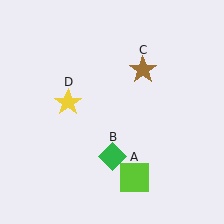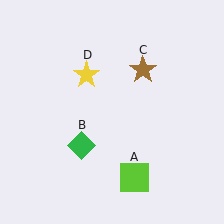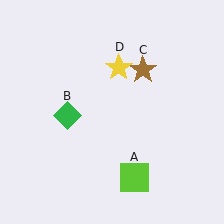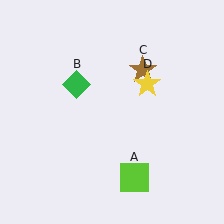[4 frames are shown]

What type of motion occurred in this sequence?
The green diamond (object B), yellow star (object D) rotated clockwise around the center of the scene.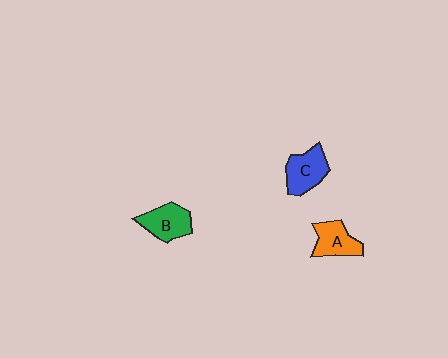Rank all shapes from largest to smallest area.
From largest to smallest: C (blue), B (green), A (orange).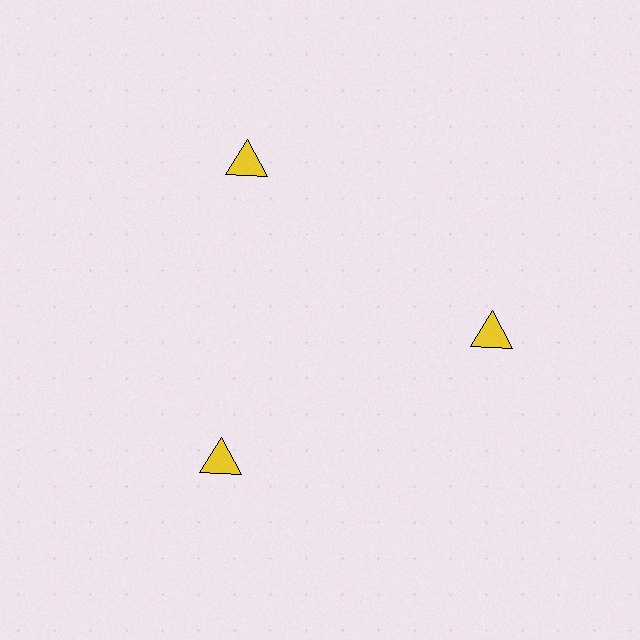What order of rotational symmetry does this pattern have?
This pattern has 3-fold rotational symmetry.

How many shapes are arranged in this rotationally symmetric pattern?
There are 3 shapes, arranged in 3 groups of 1.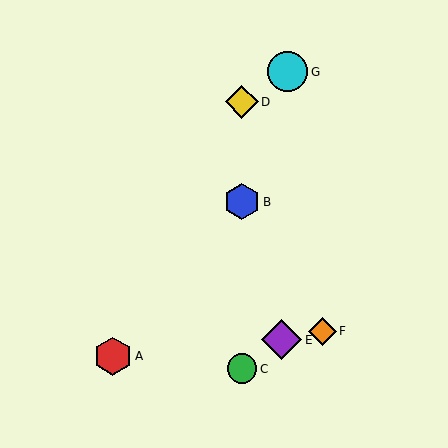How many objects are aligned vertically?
3 objects (B, C, D) are aligned vertically.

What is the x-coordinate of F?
Object F is at x≈322.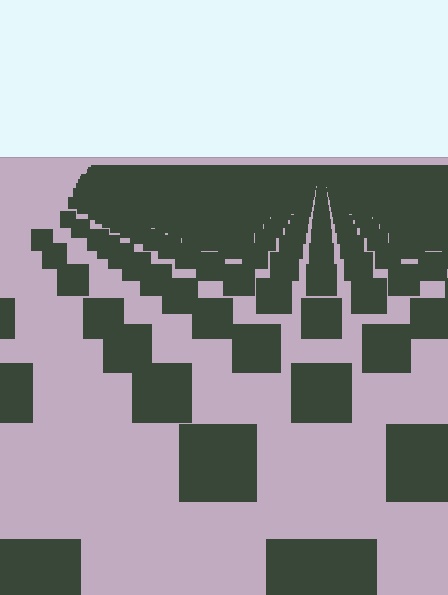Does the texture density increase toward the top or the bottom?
Density increases toward the top.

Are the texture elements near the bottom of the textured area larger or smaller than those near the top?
Larger. Near the bottom, elements are closer to the viewer and appear at a bigger on-screen size.